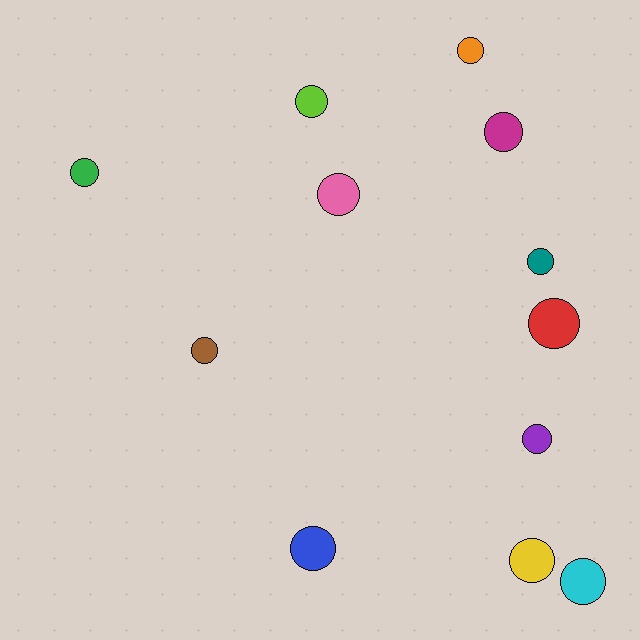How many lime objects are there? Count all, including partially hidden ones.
There is 1 lime object.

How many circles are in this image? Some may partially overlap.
There are 12 circles.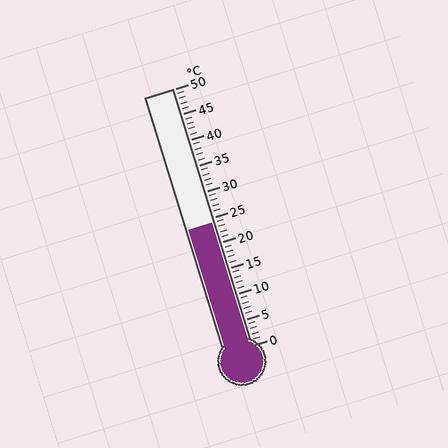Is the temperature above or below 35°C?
The temperature is below 35°C.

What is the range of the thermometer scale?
The thermometer scale ranges from 0°C to 50°C.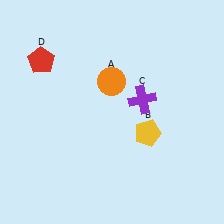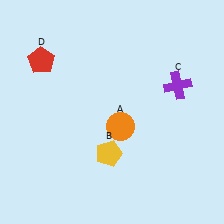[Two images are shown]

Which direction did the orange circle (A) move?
The orange circle (A) moved down.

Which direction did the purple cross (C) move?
The purple cross (C) moved right.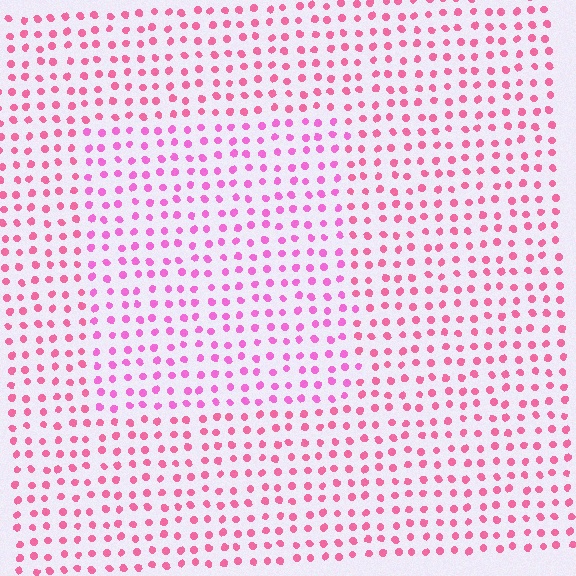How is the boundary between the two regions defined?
The boundary is defined purely by a slight shift in hue (about 24 degrees). Spacing, size, and orientation are identical on both sides.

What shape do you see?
I see a rectangle.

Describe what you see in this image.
The image is filled with small pink elements in a uniform arrangement. A rectangle-shaped region is visible where the elements are tinted to a slightly different hue, forming a subtle color boundary.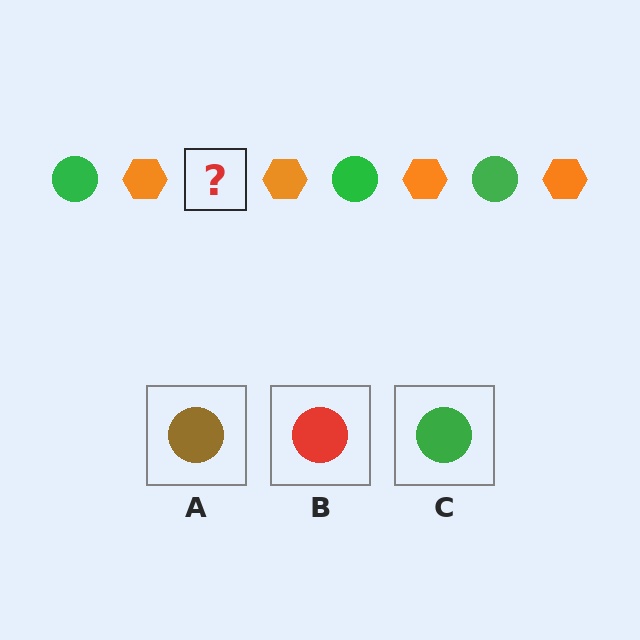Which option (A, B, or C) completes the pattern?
C.